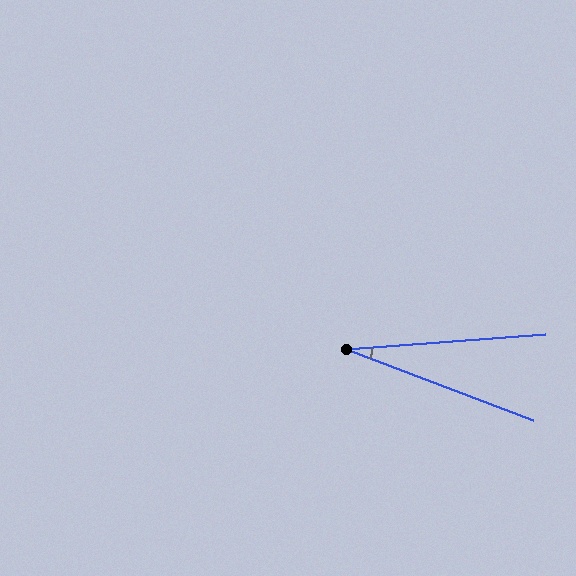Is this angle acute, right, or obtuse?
It is acute.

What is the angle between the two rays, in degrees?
Approximately 25 degrees.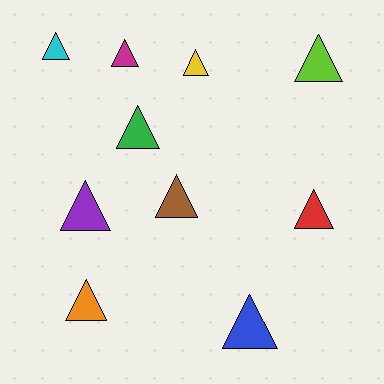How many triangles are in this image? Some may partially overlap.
There are 10 triangles.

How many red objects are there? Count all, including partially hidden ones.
There is 1 red object.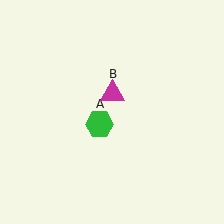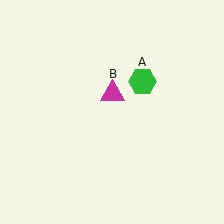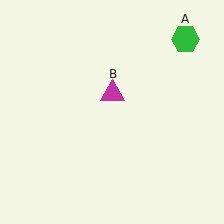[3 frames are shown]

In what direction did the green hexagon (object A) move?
The green hexagon (object A) moved up and to the right.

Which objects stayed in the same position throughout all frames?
Magenta triangle (object B) remained stationary.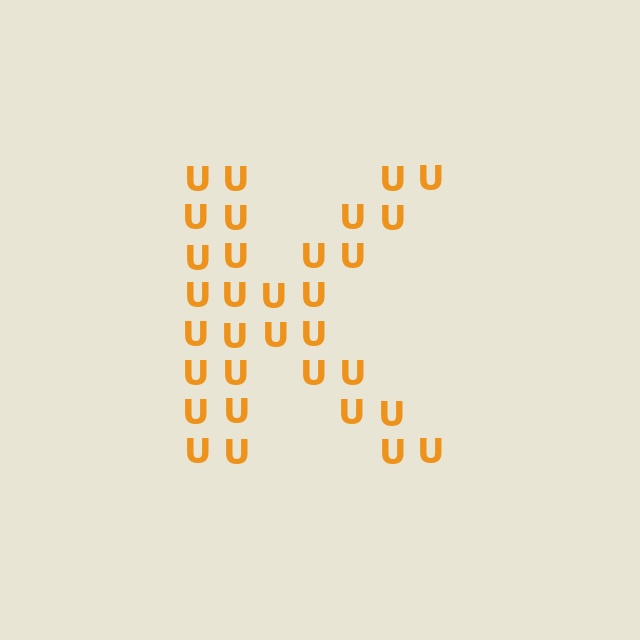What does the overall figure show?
The overall figure shows the letter K.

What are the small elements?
The small elements are letter U's.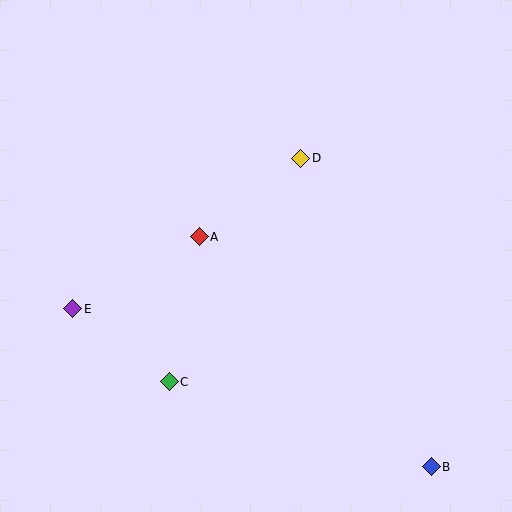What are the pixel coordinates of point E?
Point E is at (73, 309).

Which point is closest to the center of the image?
Point A at (199, 237) is closest to the center.